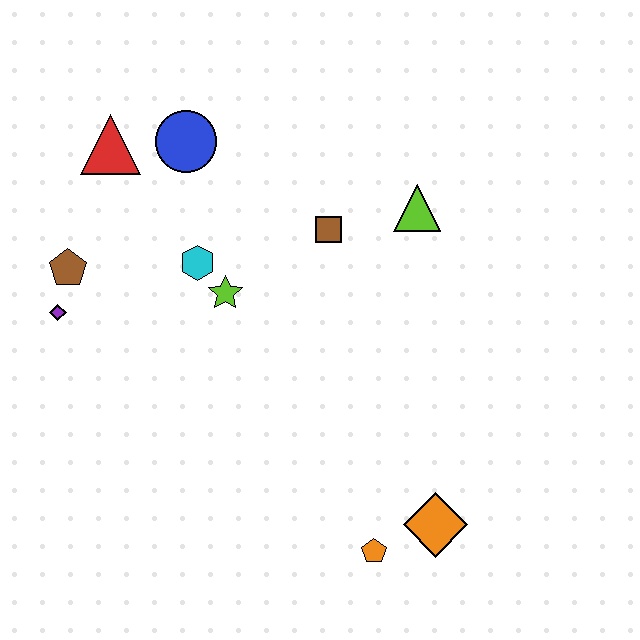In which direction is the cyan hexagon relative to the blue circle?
The cyan hexagon is below the blue circle.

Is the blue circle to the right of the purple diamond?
Yes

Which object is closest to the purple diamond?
The brown pentagon is closest to the purple diamond.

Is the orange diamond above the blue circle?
No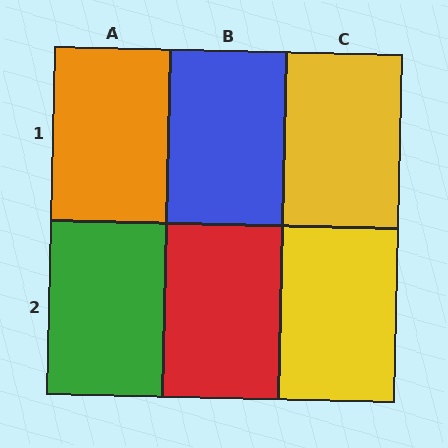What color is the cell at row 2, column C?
Yellow.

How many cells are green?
1 cell is green.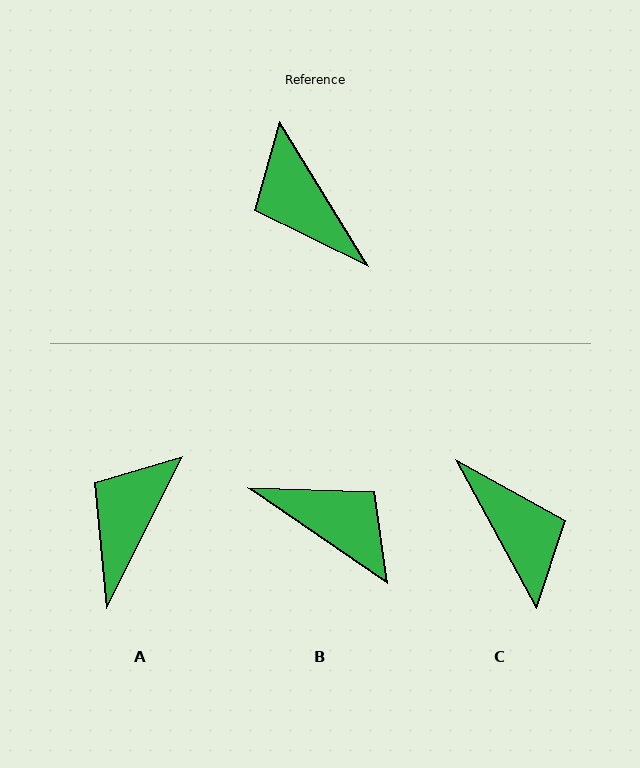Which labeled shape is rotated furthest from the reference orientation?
C, about 177 degrees away.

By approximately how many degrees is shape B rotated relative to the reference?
Approximately 156 degrees clockwise.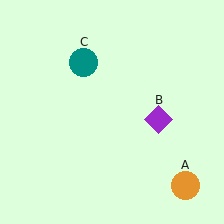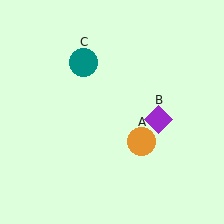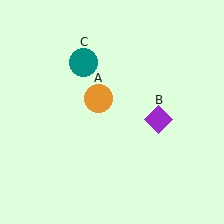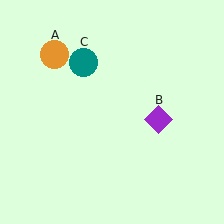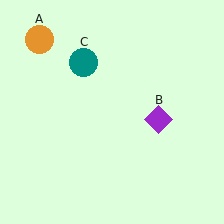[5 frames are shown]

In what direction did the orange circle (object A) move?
The orange circle (object A) moved up and to the left.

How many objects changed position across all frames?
1 object changed position: orange circle (object A).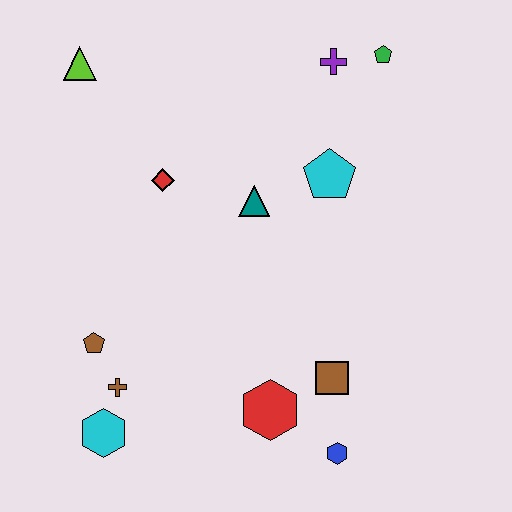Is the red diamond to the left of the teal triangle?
Yes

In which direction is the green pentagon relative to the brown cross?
The green pentagon is above the brown cross.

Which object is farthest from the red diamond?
The blue hexagon is farthest from the red diamond.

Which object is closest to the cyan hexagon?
The brown cross is closest to the cyan hexagon.